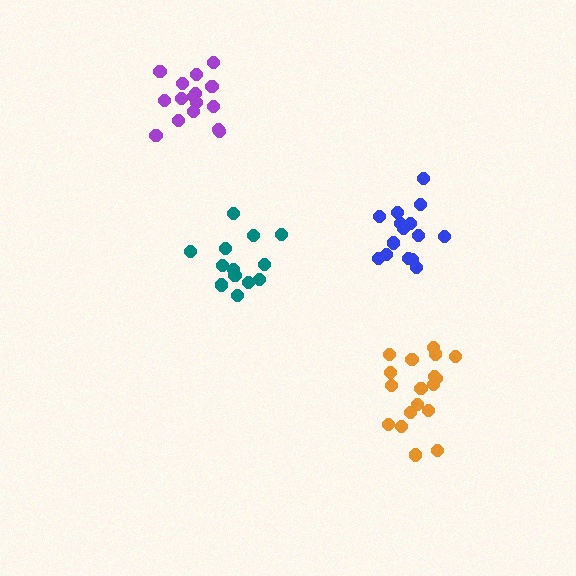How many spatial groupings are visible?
There are 4 spatial groupings.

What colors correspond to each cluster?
The clusters are colored: blue, orange, purple, teal.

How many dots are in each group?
Group 1: 15 dots, Group 2: 18 dots, Group 3: 16 dots, Group 4: 13 dots (62 total).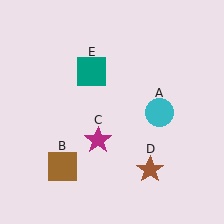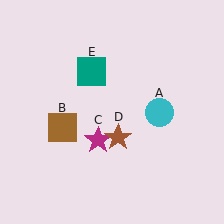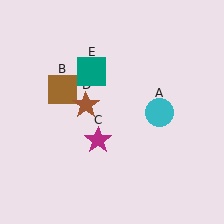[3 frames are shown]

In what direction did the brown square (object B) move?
The brown square (object B) moved up.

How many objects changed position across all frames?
2 objects changed position: brown square (object B), brown star (object D).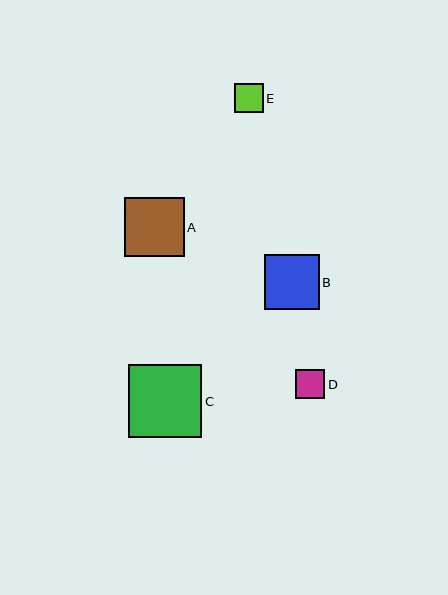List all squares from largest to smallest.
From largest to smallest: C, A, B, E, D.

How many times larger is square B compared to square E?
Square B is approximately 1.9 times the size of square E.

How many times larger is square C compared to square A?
Square C is approximately 1.2 times the size of square A.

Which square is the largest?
Square C is the largest with a size of approximately 73 pixels.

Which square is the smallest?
Square D is the smallest with a size of approximately 29 pixels.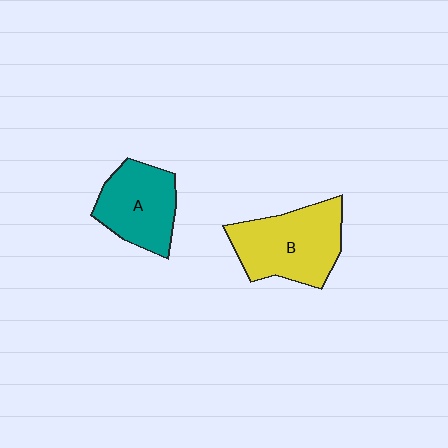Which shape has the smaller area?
Shape A (teal).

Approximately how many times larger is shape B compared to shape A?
Approximately 1.2 times.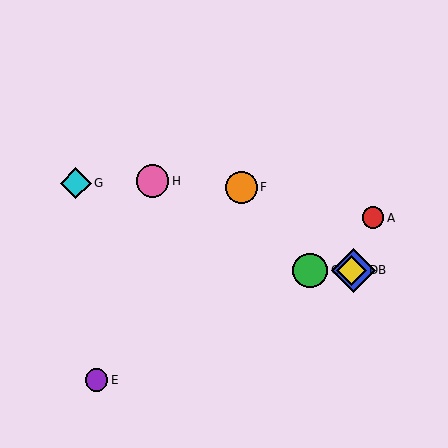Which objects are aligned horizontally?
Objects B, C, D are aligned horizontally.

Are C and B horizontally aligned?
Yes, both are at y≈270.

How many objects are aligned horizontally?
3 objects (B, C, D) are aligned horizontally.